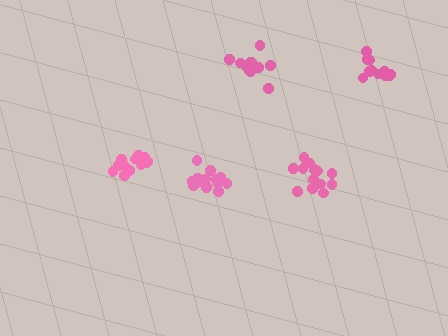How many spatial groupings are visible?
There are 5 spatial groupings.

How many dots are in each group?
Group 1: 15 dots, Group 2: 15 dots, Group 3: 16 dots, Group 4: 11 dots, Group 5: 12 dots (69 total).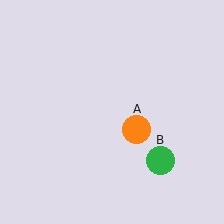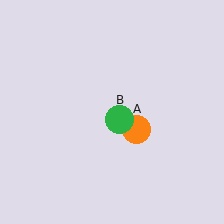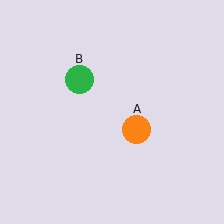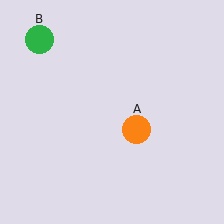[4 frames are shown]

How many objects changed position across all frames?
1 object changed position: green circle (object B).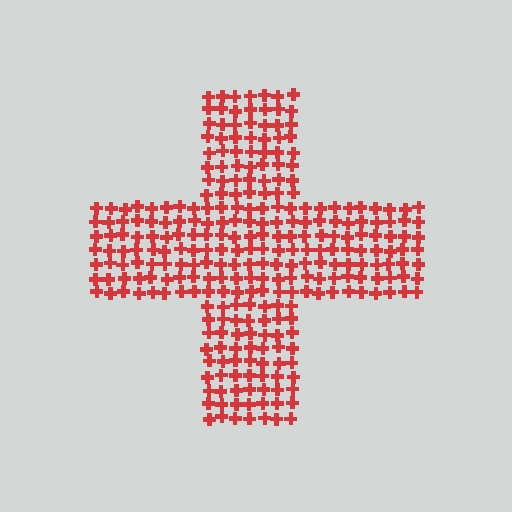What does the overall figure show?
The overall figure shows a cross.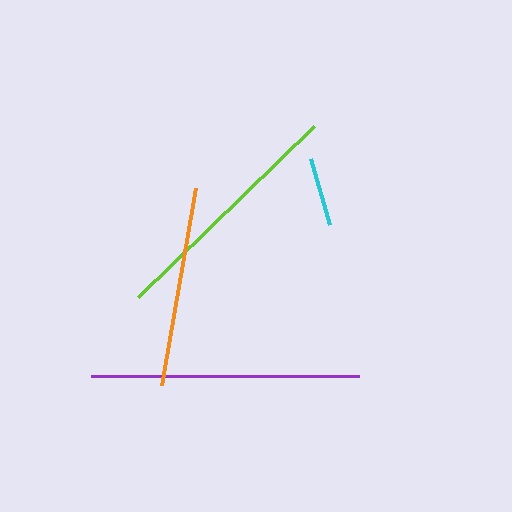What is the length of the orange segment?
The orange segment is approximately 200 pixels long.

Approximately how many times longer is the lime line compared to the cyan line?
The lime line is approximately 3.6 times the length of the cyan line.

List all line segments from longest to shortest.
From longest to shortest: purple, lime, orange, cyan.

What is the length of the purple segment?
The purple segment is approximately 267 pixels long.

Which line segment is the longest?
The purple line is the longest at approximately 267 pixels.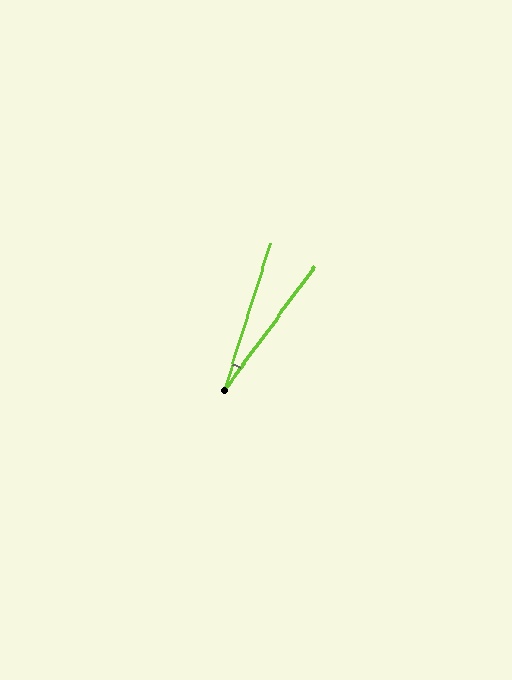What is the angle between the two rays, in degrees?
Approximately 19 degrees.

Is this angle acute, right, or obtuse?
It is acute.